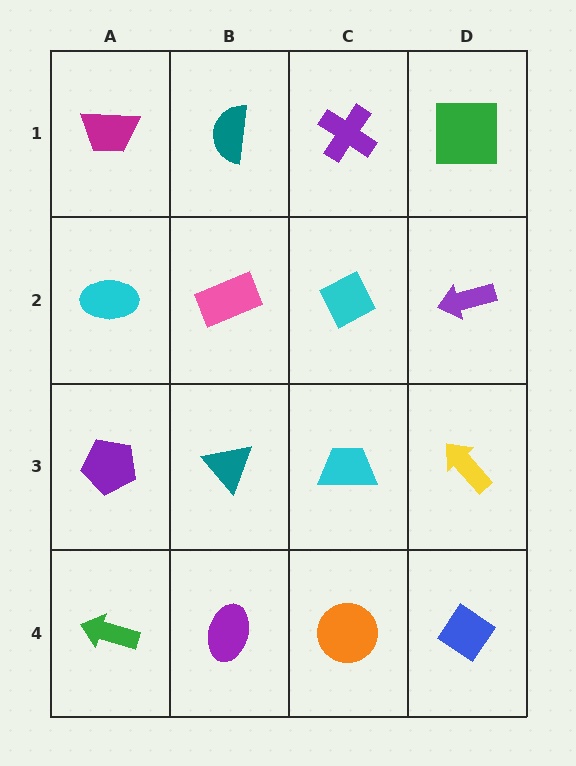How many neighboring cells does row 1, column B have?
3.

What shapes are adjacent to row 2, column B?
A teal semicircle (row 1, column B), a teal triangle (row 3, column B), a cyan ellipse (row 2, column A), a cyan diamond (row 2, column C).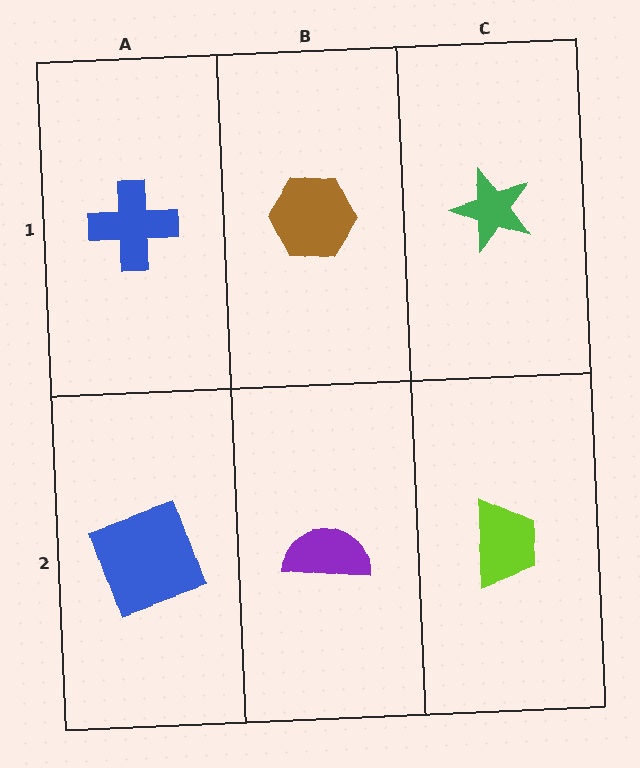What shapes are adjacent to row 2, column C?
A green star (row 1, column C), a purple semicircle (row 2, column B).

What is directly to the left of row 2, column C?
A purple semicircle.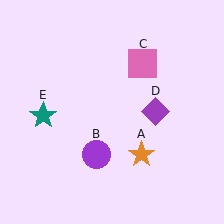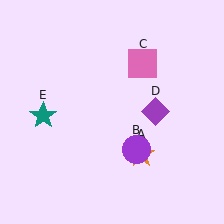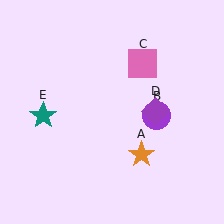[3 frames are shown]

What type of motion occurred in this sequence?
The purple circle (object B) rotated counterclockwise around the center of the scene.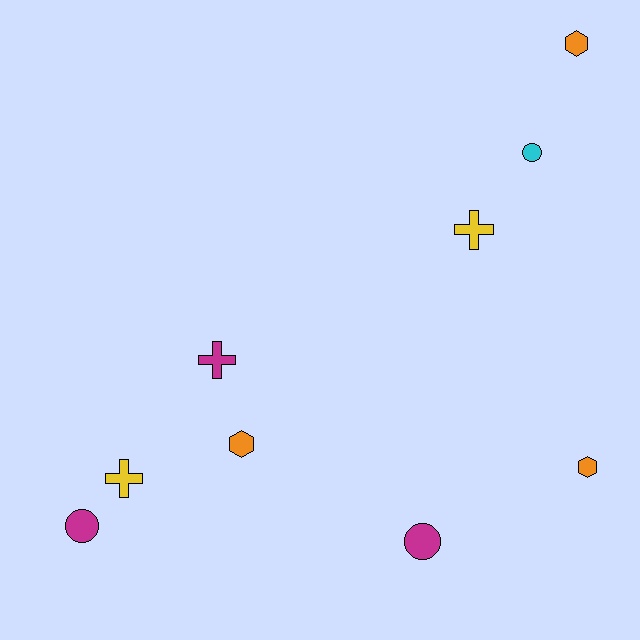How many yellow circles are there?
There are no yellow circles.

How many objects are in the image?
There are 9 objects.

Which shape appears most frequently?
Circle, with 3 objects.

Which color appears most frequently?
Magenta, with 3 objects.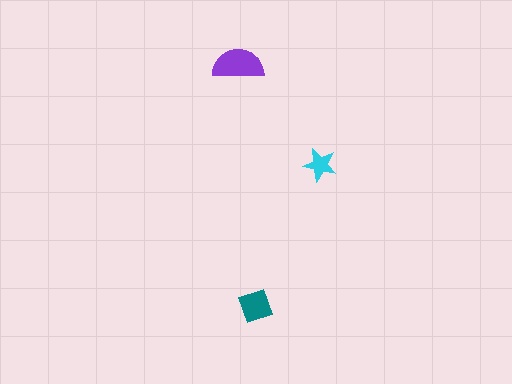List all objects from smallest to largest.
The cyan star, the teal square, the purple semicircle.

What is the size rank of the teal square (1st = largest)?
2nd.